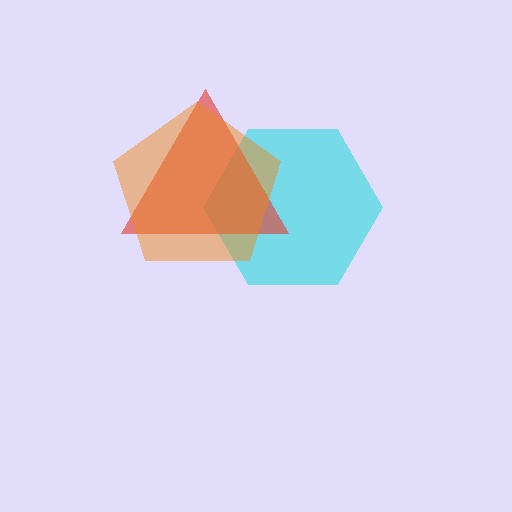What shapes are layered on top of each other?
The layered shapes are: a cyan hexagon, a red triangle, an orange pentagon.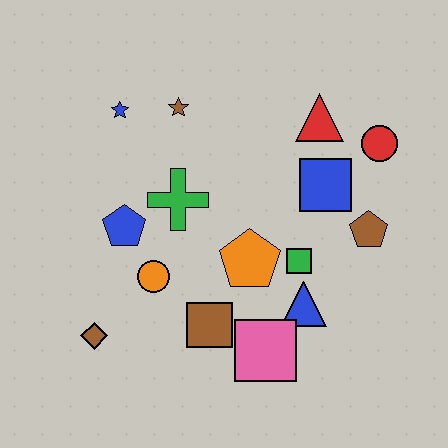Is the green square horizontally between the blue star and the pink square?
No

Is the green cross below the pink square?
No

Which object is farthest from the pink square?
The blue star is farthest from the pink square.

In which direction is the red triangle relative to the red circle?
The red triangle is to the left of the red circle.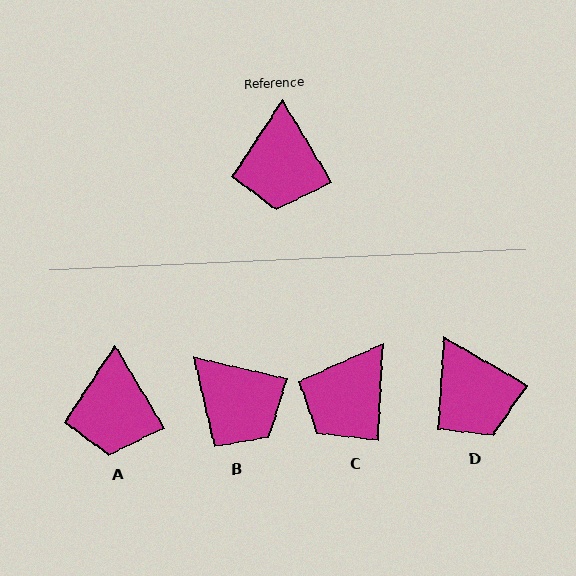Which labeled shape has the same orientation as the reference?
A.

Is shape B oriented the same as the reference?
No, it is off by about 46 degrees.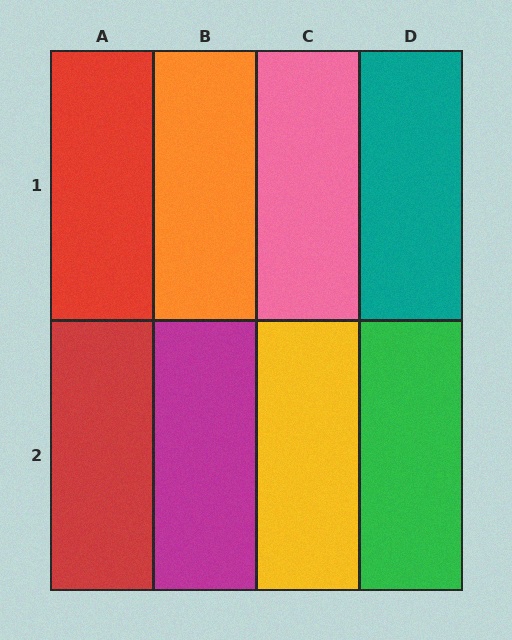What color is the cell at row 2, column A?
Red.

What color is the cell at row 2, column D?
Green.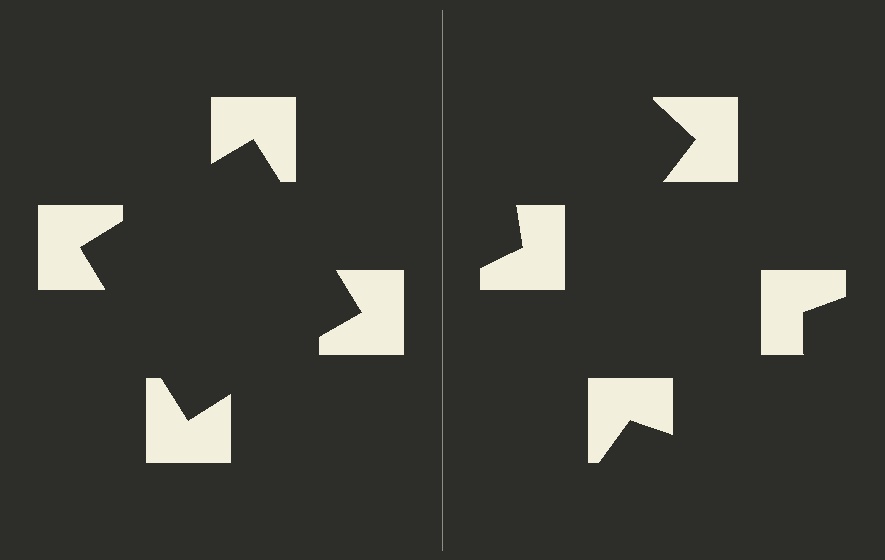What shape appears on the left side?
An illusory square.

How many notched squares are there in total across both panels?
8 — 4 on each side.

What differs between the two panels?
The notched squares are positioned identically on both sides; only the wedge orientations differ. On the left they align to a square; on the right they are misaligned.